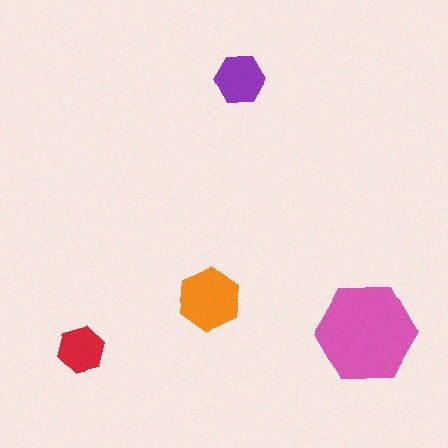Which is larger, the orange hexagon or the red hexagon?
The orange one.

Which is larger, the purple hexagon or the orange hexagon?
The orange one.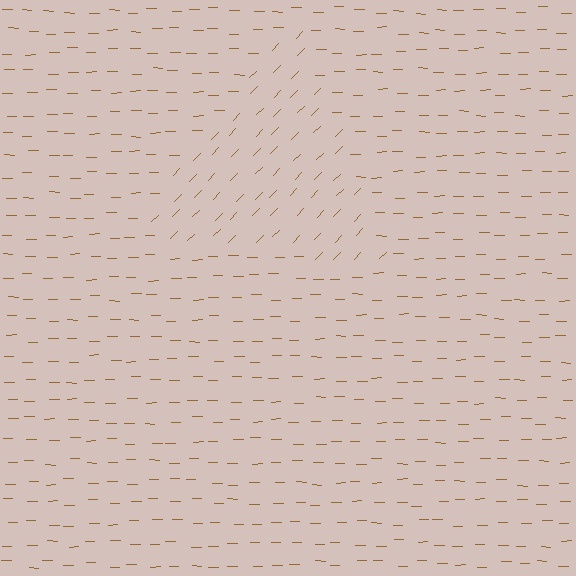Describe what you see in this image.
The image is filled with small brown line segments. A triangle region in the image has lines oriented differently from the surrounding lines, creating a visible texture boundary.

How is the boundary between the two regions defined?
The boundary is defined purely by a change in line orientation (approximately 45 degrees difference). All lines are the same color and thickness.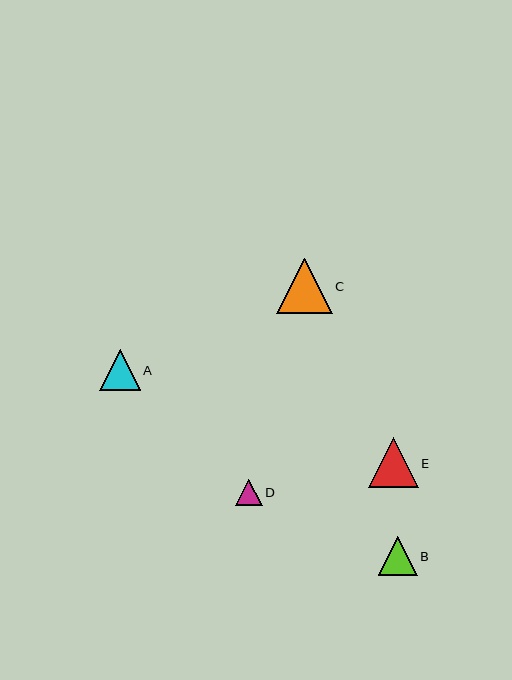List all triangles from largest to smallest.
From largest to smallest: C, E, A, B, D.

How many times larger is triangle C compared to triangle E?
Triangle C is approximately 1.1 times the size of triangle E.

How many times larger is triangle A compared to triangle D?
Triangle A is approximately 1.5 times the size of triangle D.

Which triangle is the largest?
Triangle C is the largest with a size of approximately 55 pixels.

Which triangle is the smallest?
Triangle D is the smallest with a size of approximately 26 pixels.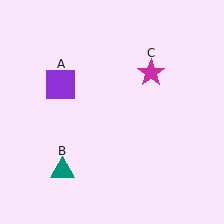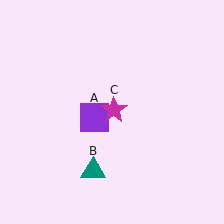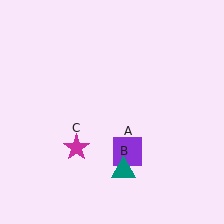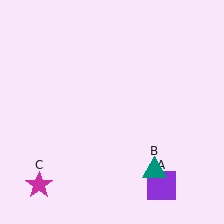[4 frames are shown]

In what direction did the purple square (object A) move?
The purple square (object A) moved down and to the right.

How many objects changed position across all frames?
3 objects changed position: purple square (object A), teal triangle (object B), magenta star (object C).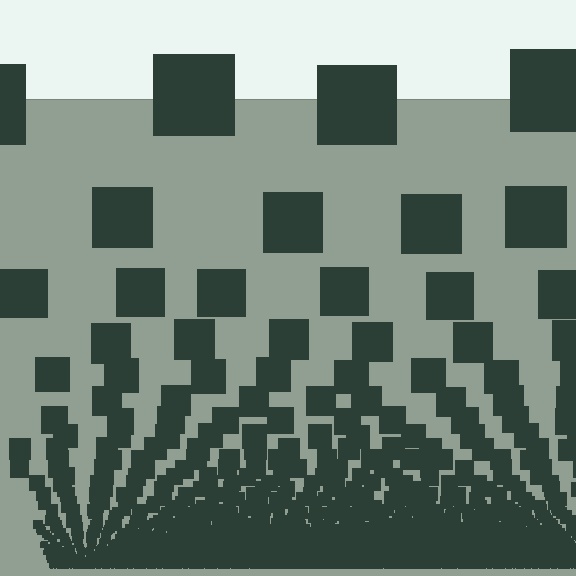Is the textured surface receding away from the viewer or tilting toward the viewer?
The surface appears to tilt toward the viewer. Texture elements get larger and sparser toward the top.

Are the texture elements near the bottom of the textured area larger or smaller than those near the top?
Smaller. The gradient is inverted — elements near the bottom are smaller and denser.